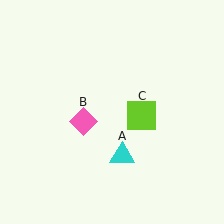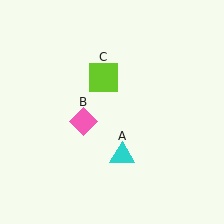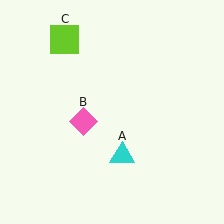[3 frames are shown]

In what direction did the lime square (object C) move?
The lime square (object C) moved up and to the left.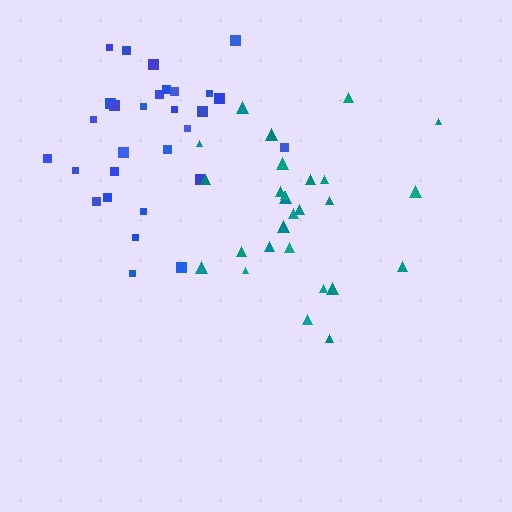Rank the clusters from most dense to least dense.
blue, teal.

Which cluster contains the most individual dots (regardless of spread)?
Blue (29).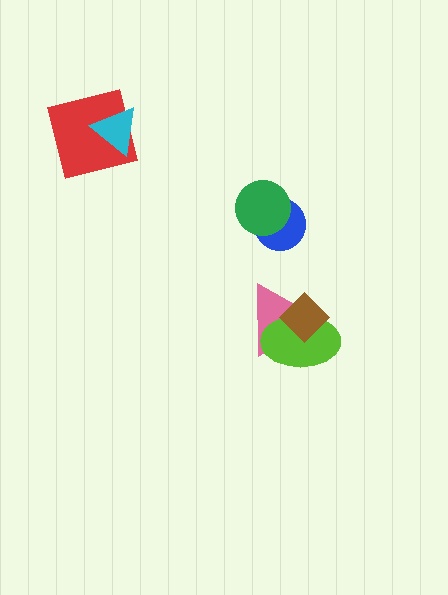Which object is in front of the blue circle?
The green circle is in front of the blue circle.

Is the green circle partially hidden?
No, no other shape covers it.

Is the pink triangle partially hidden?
Yes, it is partially covered by another shape.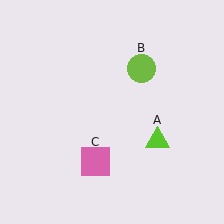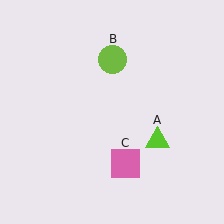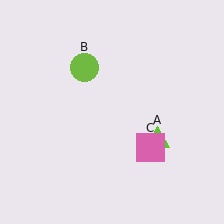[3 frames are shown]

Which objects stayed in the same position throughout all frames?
Lime triangle (object A) remained stationary.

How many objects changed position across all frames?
2 objects changed position: lime circle (object B), pink square (object C).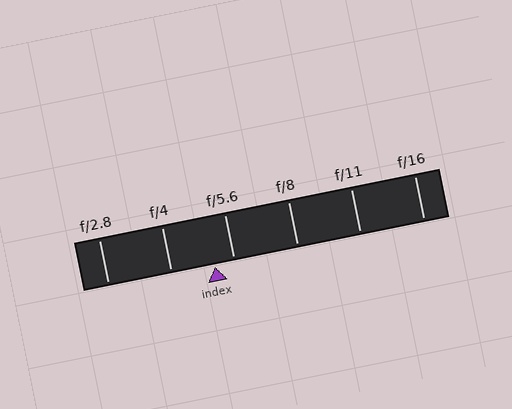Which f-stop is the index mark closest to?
The index mark is closest to f/5.6.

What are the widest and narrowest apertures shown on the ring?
The widest aperture shown is f/2.8 and the narrowest is f/16.